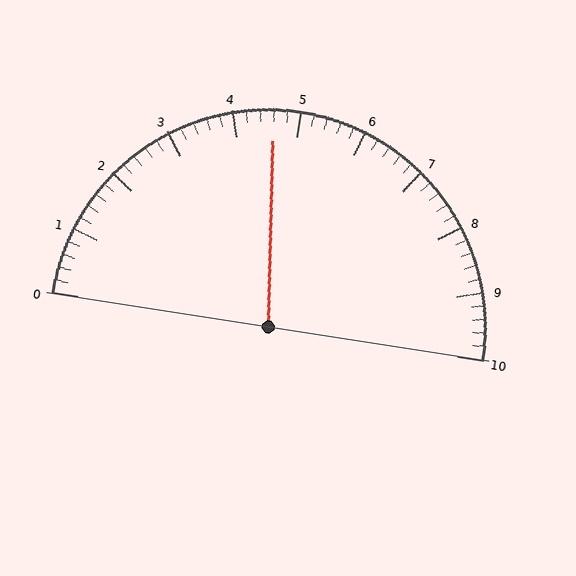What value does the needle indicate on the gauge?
The needle indicates approximately 4.6.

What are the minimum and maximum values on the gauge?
The gauge ranges from 0 to 10.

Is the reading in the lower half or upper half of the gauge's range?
The reading is in the lower half of the range (0 to 10).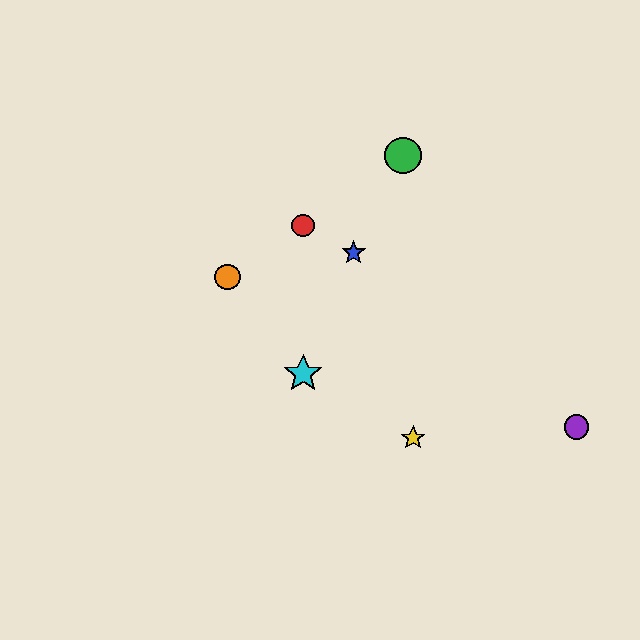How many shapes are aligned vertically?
2 shapes (the red circle, the cyan star) are aligned vertically.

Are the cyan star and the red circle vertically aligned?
Yes, both are at x≈303.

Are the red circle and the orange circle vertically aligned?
No, the red circle is at x≈303 and the orange circle is at x≈228.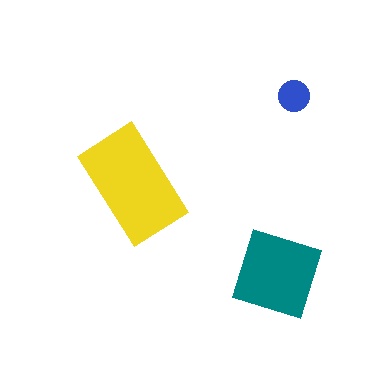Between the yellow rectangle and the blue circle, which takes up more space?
The yellow rectangle.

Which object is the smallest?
The blue circle.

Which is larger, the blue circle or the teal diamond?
The teal diamond.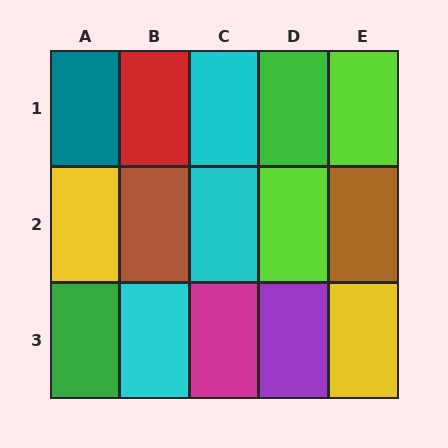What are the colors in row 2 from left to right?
Yellow, brown, cyan, lime, brown.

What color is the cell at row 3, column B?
Cyan.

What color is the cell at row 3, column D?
Purple.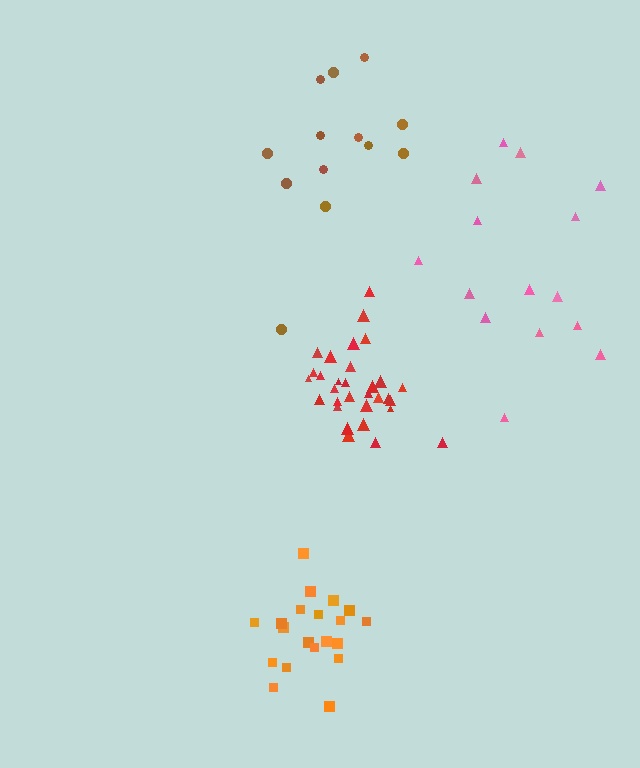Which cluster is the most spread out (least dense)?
Pink.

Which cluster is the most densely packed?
Red.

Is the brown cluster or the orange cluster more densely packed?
Orange.